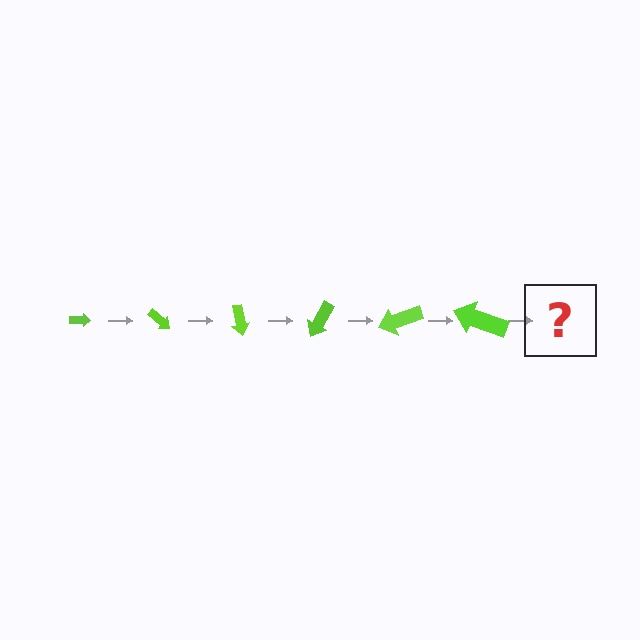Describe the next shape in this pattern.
It should be an arrow, larger than the previous one and rotated 240 degrees from the start.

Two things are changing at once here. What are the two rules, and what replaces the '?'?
The two rules are that the arrow grows larger each step and it rotates 40 degrees each step. The '?' should be an arrow, larger than the previous one and rotated 240 degrees from the start.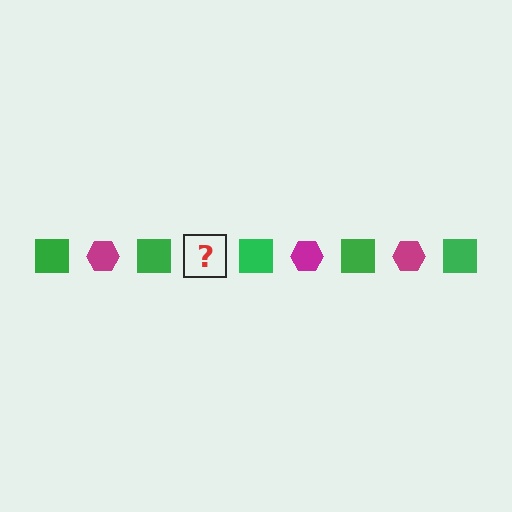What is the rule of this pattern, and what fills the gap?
The rule is that the pattern alternates between green square and magenta hexagon. The gap should be filled with a magenta hexagon.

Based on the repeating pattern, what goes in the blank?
The blank should be a magenta hexagon.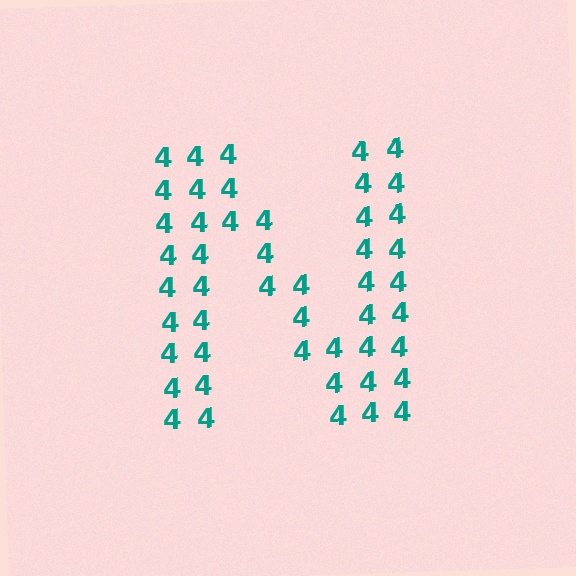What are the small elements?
The small elements are digit 4's.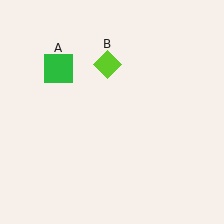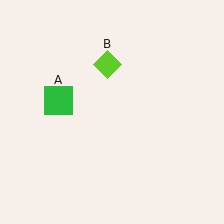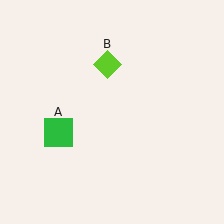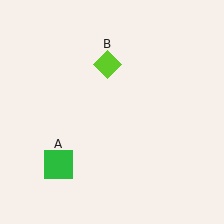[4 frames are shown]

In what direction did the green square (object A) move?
The green square (object A) moved down.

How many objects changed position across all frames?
1 object changed position: green square (object A).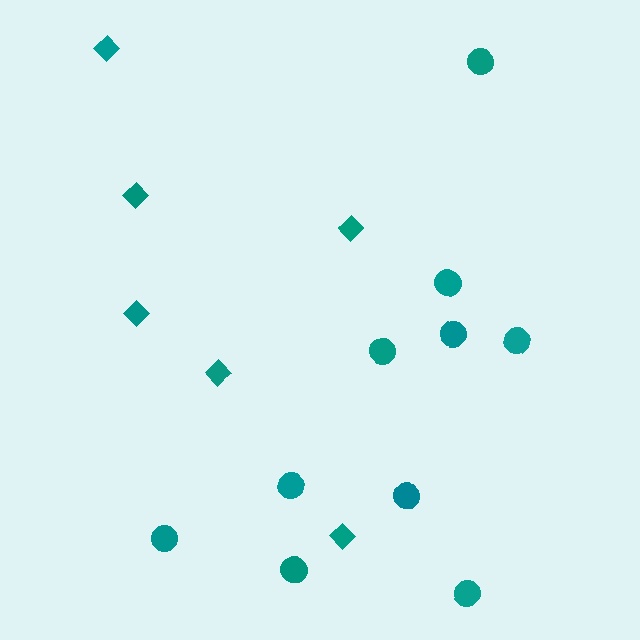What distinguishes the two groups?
There are 2 groups: one group of circles (10) and one group of diamonds (6).